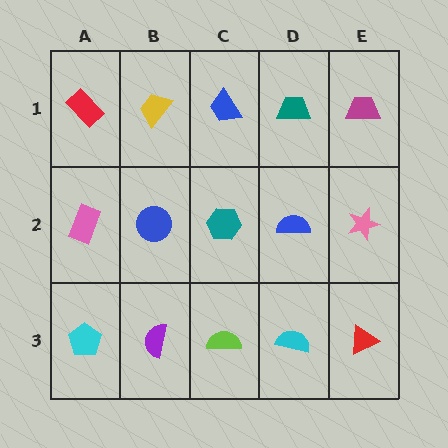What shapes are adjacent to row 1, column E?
A pink star (row 2, column E), a teal trapezoid (row 1, column D).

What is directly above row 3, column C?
A teal hexagon.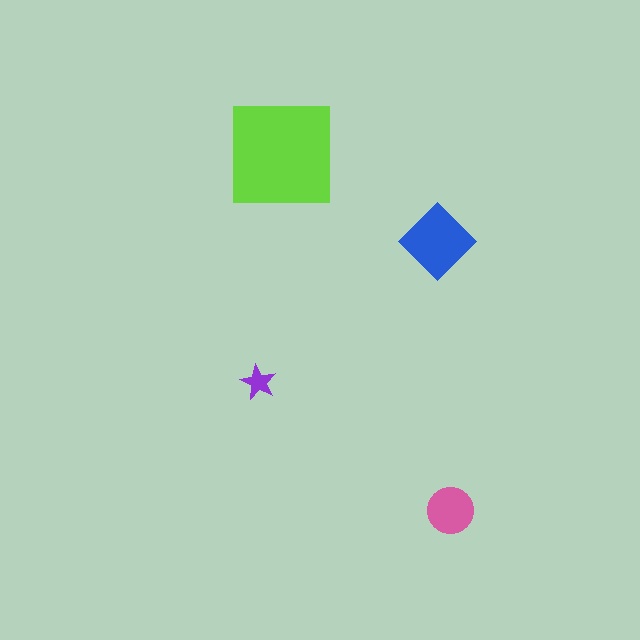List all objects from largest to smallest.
The lime square, the blue diamond, the pink circle, the purple star.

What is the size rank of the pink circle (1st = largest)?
3rd.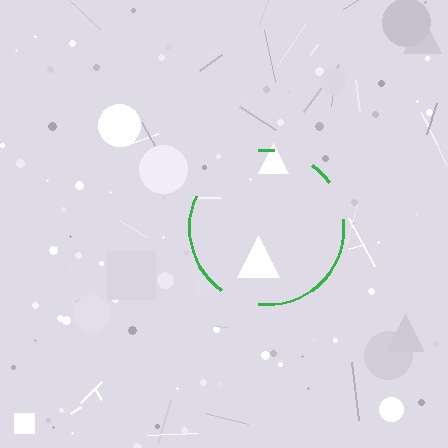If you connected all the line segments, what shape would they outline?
They would outline a circle.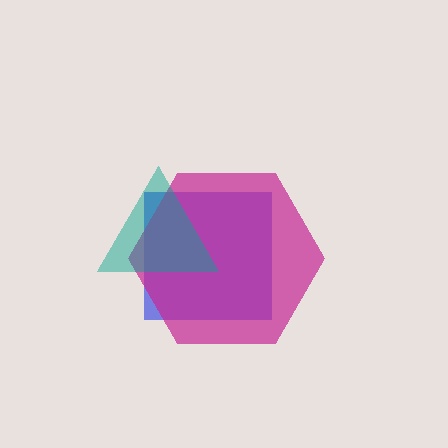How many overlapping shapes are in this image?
There are 3 overlapping shapes in the image.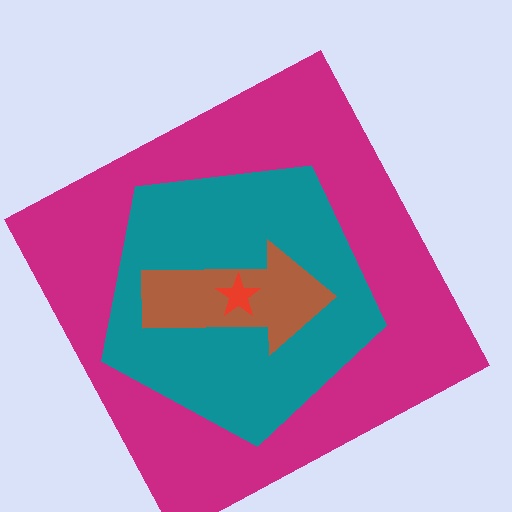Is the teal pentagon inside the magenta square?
Yes.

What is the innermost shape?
The red star.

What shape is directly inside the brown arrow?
The red star.